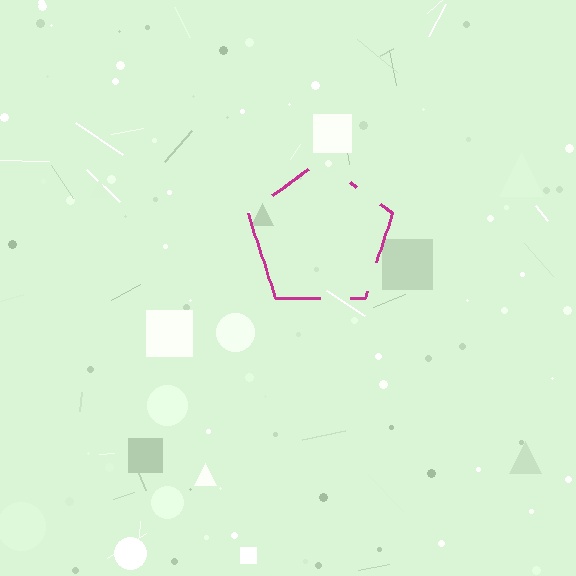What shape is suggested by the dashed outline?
The dashed outline suggests a pentagon.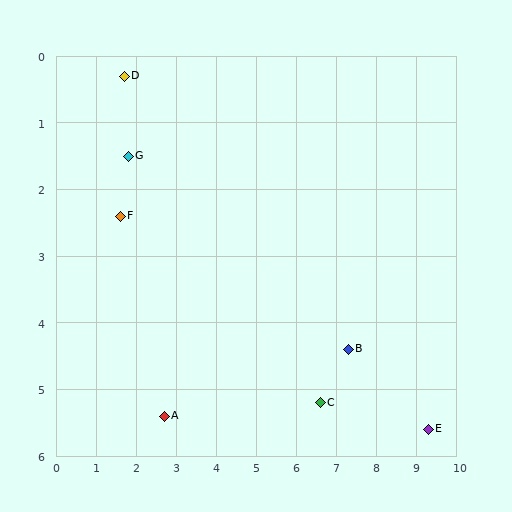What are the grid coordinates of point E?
Point E is at approximately (9.3, 5.6).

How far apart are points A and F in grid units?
Points A and F are about 3.2 grid units apart.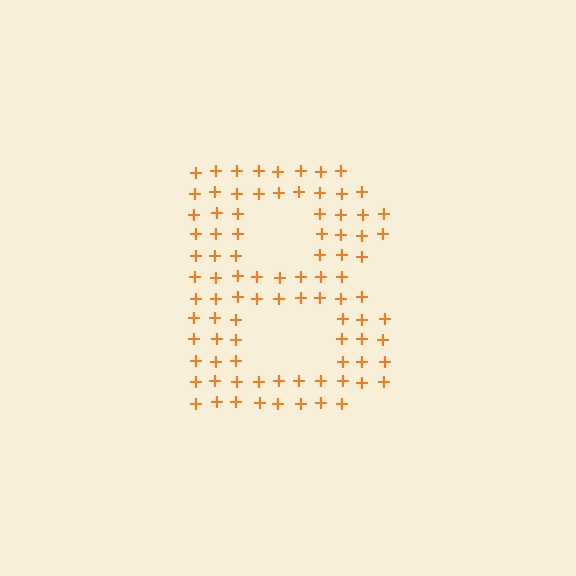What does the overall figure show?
The overall figure shows the letter B.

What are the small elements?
The small elements are plus signs.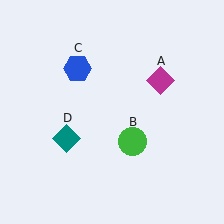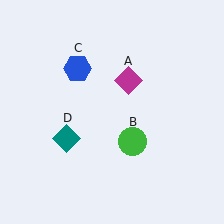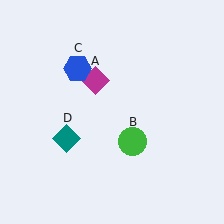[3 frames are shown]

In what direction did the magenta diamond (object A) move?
The magenta diamond (object A) moved left.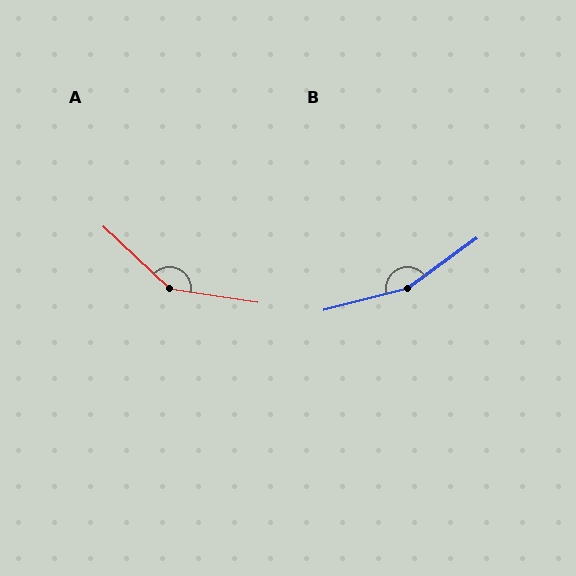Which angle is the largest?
B, at approximately 158 degrees.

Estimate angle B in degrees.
Approximately 158 degrees.